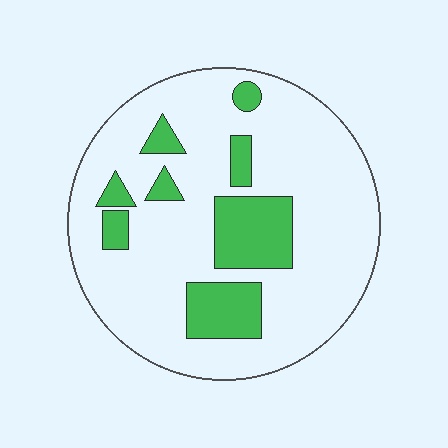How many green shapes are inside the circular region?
8.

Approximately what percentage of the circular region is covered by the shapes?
Approximately 20%.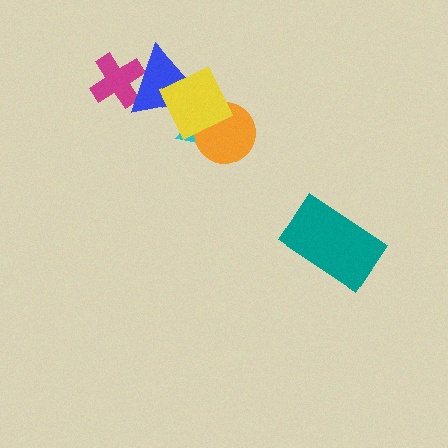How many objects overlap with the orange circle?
2 objects overlap with the orange circle.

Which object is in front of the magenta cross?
The blue triangle is in front of the magenta cross.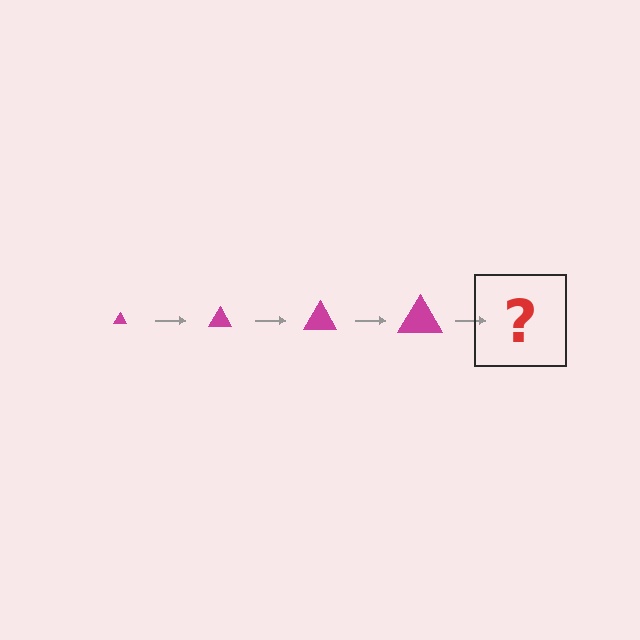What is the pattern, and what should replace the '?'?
The pattern is that the triangle gets progressively larger each step. The '?' should be a magenta triangle, larger than the previous one.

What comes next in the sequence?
The next element should be a magenta triangle, larger than the previous one.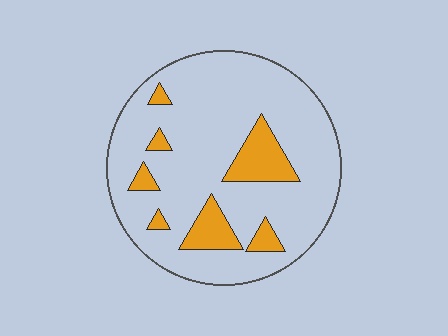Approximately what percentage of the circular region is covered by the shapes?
Approximately 15%.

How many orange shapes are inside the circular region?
7.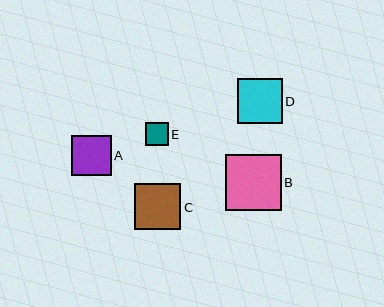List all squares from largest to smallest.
From largest to smallest: B, C, D, A, E.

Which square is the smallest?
Square E is the smallest with a size of approximately 23 pixels.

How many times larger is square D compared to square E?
Square D is approximately 1.9 times the size of square E.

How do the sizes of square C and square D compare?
Square C and square D are approximately the same size.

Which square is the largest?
Square B is the largest with a size of approximately 56 pixels.